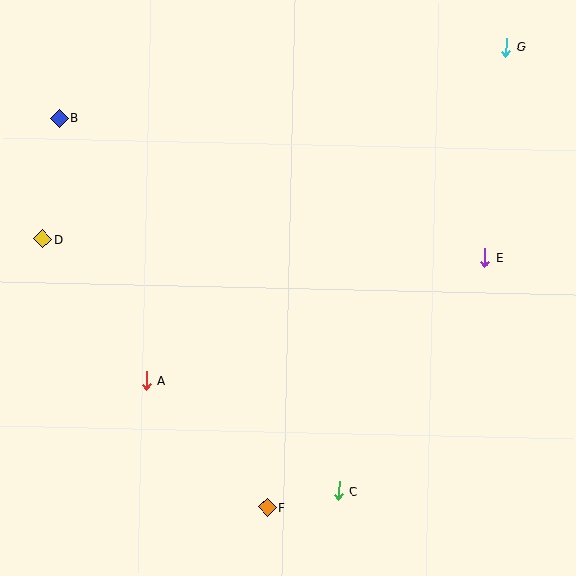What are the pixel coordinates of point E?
Point E is at (484, 258).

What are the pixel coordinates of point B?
Point B is at (59, 118).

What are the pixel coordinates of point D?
Point D is at (43, 239).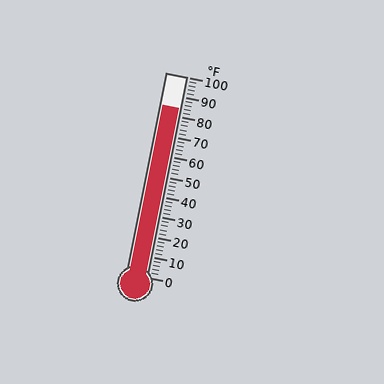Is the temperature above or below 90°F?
The temperature is below 90°F.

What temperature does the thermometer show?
The thermometer shows approximately 84°F.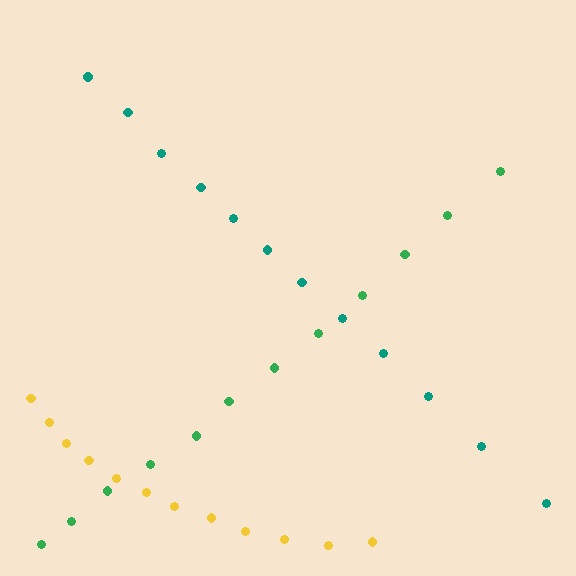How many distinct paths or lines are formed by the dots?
There are 3 distinct paths.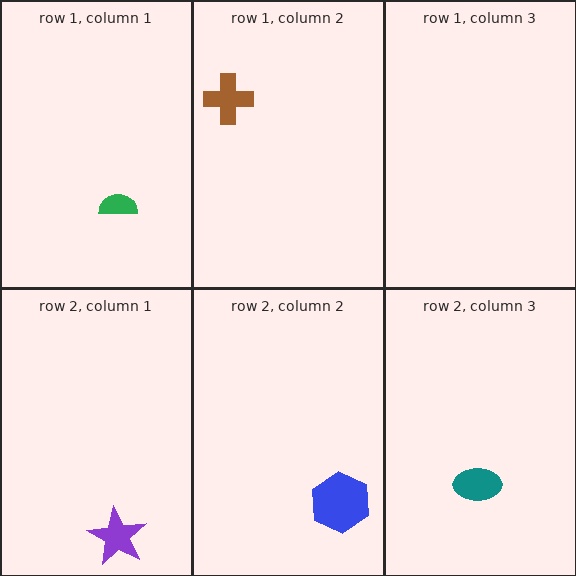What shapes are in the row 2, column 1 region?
The purple star.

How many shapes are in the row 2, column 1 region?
1.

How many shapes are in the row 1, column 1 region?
1.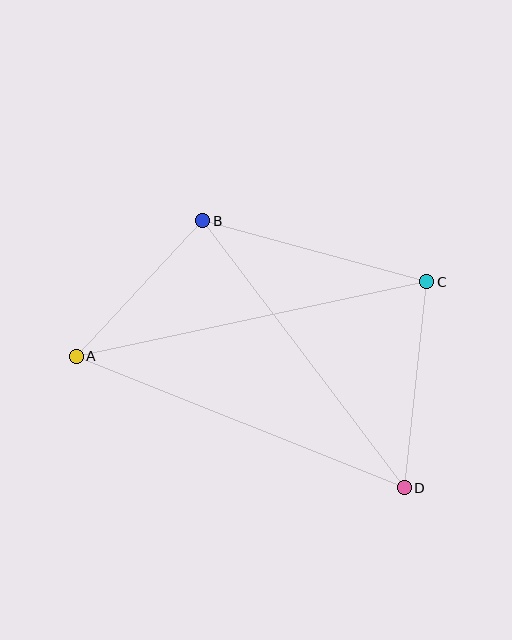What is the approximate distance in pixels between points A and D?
The distance between A and D is approximately 353 pixels.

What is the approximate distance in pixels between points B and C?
The distance between B and C is approximately 232 pixels.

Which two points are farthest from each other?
Points A and C are farthest from each other.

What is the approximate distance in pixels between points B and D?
The distance between B and D is approximately 334 pixels.